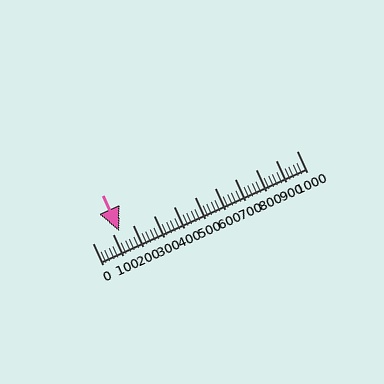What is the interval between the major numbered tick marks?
The major tick marks are spaced 100 units apart.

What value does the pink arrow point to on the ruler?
The pink arrow points to approximately 131.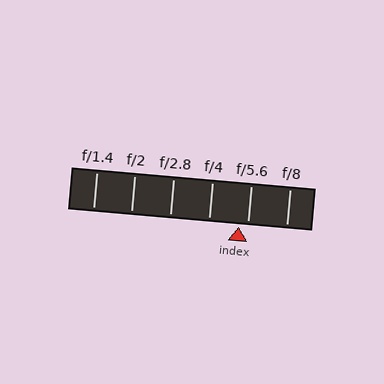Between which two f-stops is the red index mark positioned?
The index mark is between f/4 and f/5.6.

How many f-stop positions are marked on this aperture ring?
There are 6 f-stop positions marked.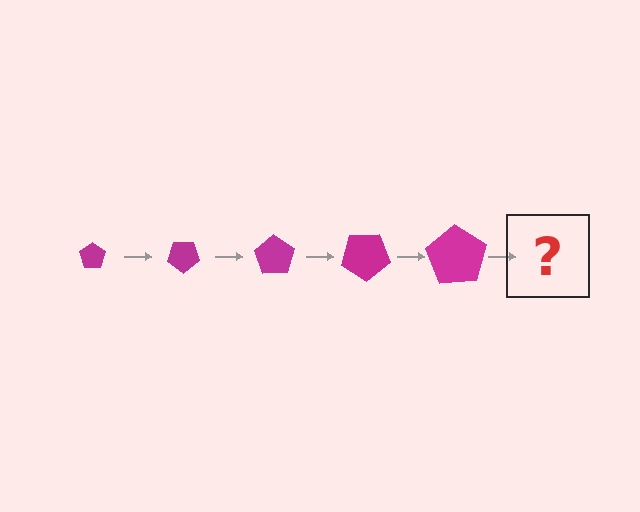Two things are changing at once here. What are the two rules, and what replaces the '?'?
The two rules are that the pentagon grows larger each step and it rotates 35 degrees each step. The '?' should be a pentagon, larger than the previous one and rotated 175 degrees from the start.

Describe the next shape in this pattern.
It should be a pentagon, larger than the previous one and rotated 175 degrees from the start.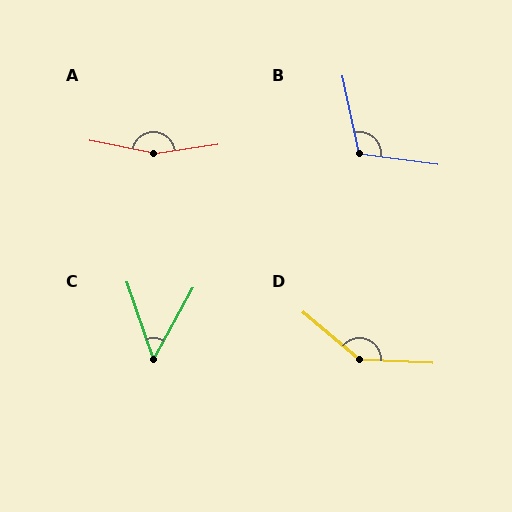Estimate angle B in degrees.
Approximately 110 degrees.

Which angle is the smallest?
C, at approximately 47 degrees.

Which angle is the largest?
A, at approximately 161 degrees.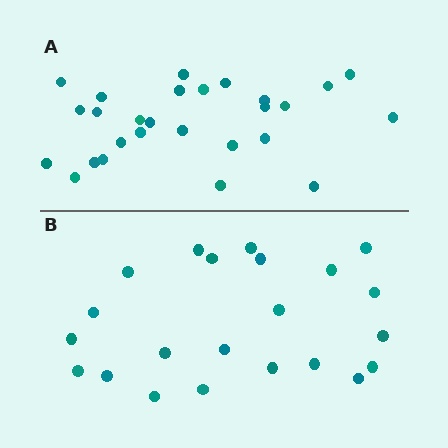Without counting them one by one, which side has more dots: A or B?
Region A (the top region) has more dots.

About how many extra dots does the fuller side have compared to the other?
Region A has about 5 more dots than region B.